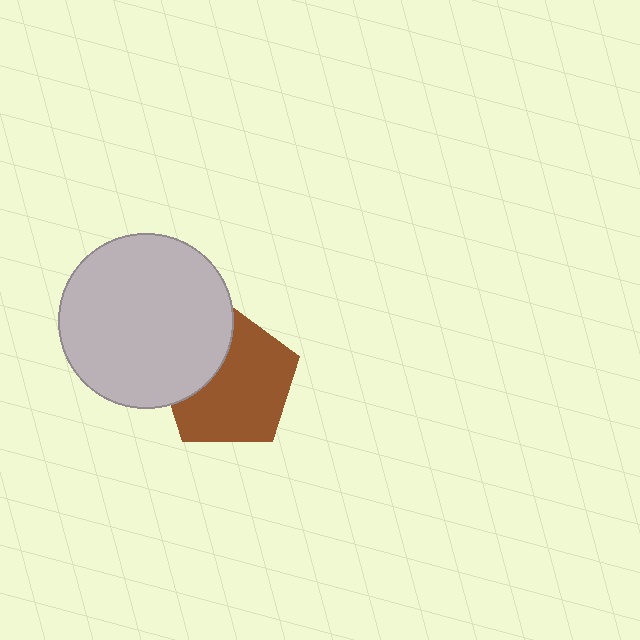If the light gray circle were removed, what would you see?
You would see the complete brown pentagon.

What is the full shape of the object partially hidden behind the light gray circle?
The partially hidden object is a brown pentagon.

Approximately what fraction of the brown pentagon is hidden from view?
Roughly 31% of the brown pentagon is hidden behind the light gray circle.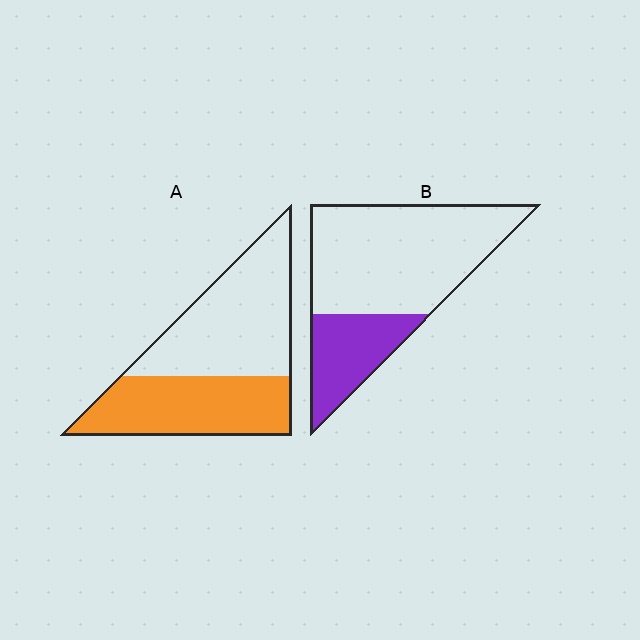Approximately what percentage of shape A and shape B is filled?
A is approximately 45% and B is approximately 30%.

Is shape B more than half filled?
No.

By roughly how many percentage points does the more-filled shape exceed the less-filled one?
By roughly 15 percentage points (A over B).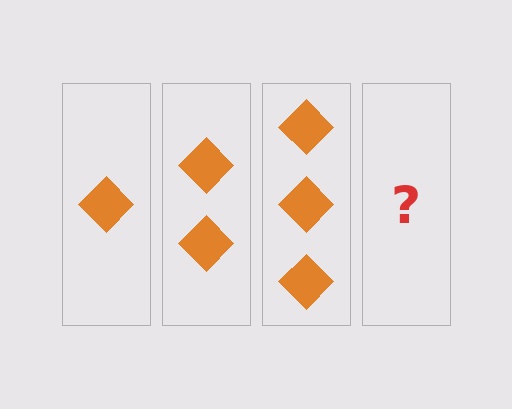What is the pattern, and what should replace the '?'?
The pattern is that each step adds one more diamond. The '?' should be 4 diamonds.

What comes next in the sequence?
The next element should be 4 diamonds.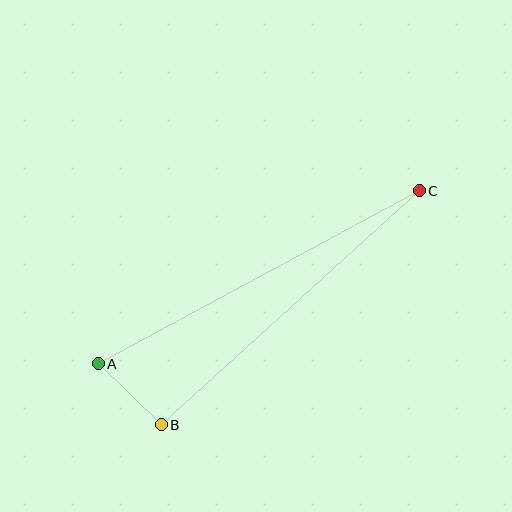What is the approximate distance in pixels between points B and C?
The distance between B and C is approximately 348 pixels.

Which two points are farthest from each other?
Points A and C are farthest from each other.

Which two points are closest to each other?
Points A and B are closest to each other.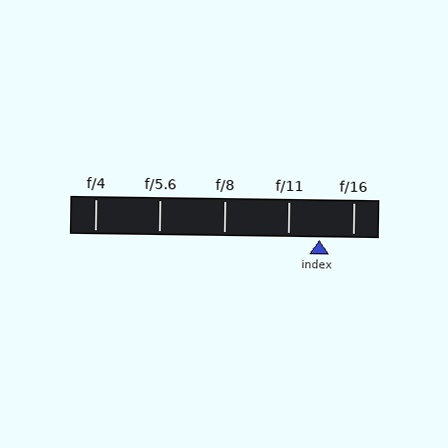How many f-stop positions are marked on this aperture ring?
There are 5 f-stop positions marked.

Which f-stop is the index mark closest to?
The index mark is closest to f/11.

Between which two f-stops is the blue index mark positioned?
The index mark is between f/11 and f/16.